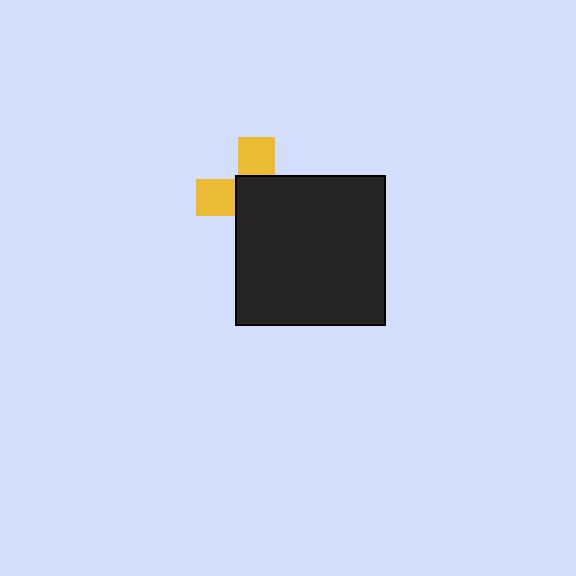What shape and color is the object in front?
The object in front is a black square.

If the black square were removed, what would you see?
You would see the complete yellow cross.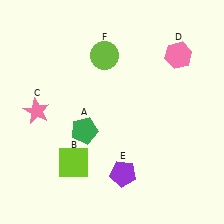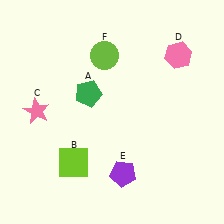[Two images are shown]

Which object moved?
The green pentagon (A) moved up.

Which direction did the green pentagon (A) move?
The green pentagon (A) moved up.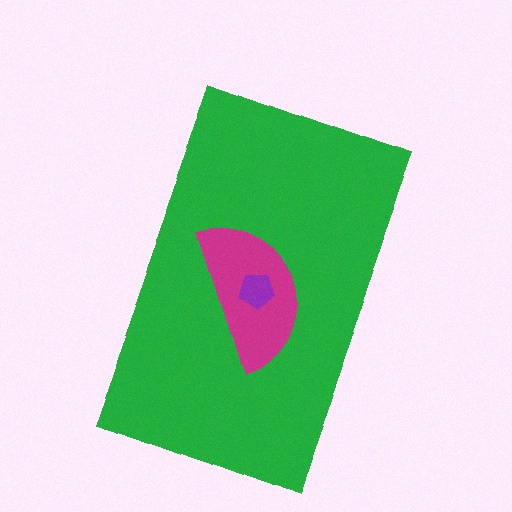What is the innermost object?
The purple pentagon.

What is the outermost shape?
The green rectangle.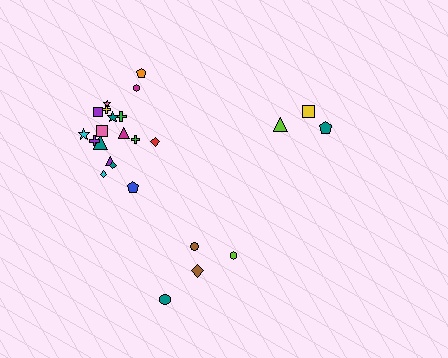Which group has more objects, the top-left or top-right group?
The top-left group.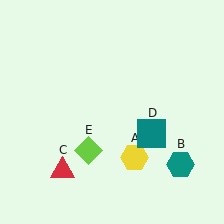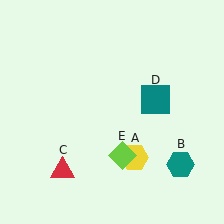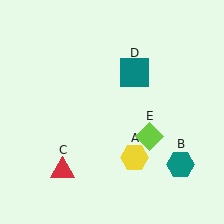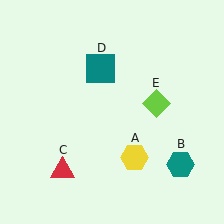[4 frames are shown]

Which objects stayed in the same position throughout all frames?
Yellow hexagon (object A) and teal hexagon (object B) and red triangle (object C) remained stationary.